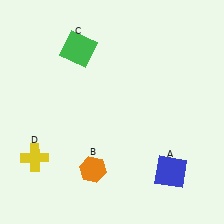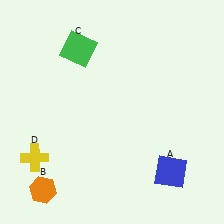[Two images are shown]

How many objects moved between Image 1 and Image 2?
1 object moved between the two images.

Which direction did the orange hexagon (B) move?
The orange hexagon (B) moved left.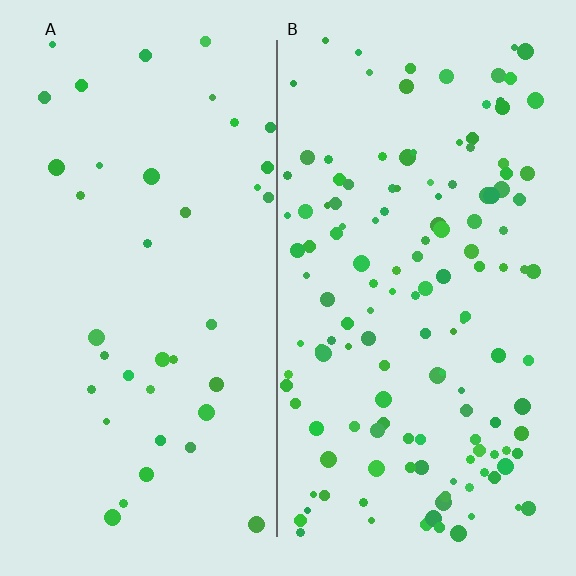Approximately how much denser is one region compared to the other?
Approximately 3.5× — region B over region A.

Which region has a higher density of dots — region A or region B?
B (the right).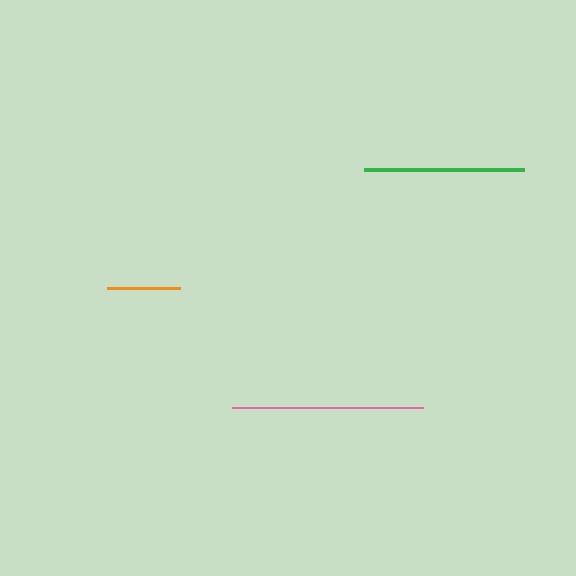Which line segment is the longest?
The pink line is the longest at approximately 191 pixels.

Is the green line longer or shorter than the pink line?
The pink line is longer than the green line.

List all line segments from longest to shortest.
From longest to shortest: pink, green, orange.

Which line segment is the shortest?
The orange line is the shortest at approximately 73 pixels.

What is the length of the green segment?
The green segment is approximately 160 pixels long.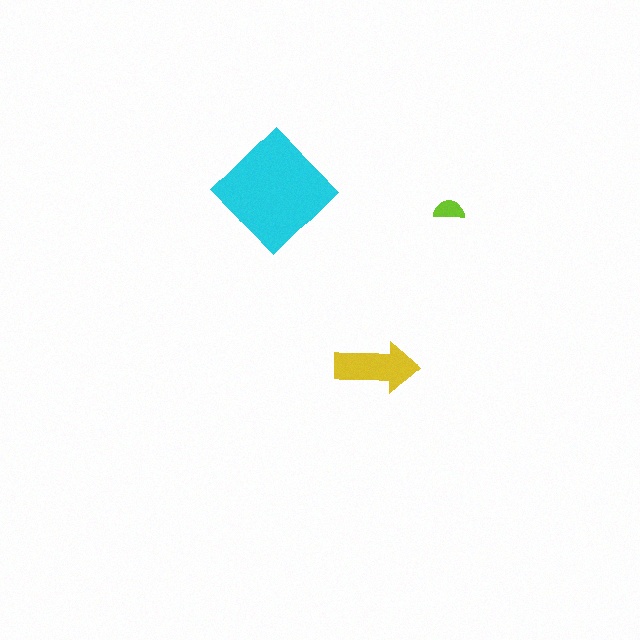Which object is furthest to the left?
The cyan diamond is leftmost.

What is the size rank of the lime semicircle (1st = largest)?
3rd.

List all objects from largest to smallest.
The cyan diamond, the yellow arrow, the lime semicircle.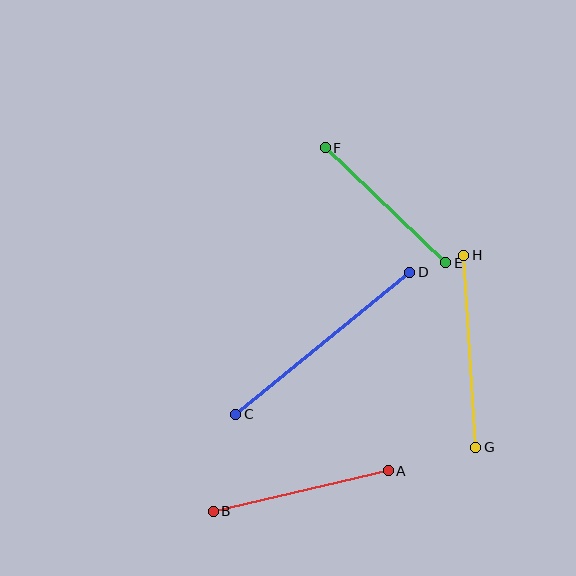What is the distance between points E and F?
The distance is approximately 166 pixels.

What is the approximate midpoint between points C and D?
The midpoint is at approximately (323, 343) pixels.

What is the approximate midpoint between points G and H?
The midpoint is at approximately (470, 351) pixels.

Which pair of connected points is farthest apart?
Points C and D are farthest apart.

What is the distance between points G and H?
The distance is approximately 192 pixels.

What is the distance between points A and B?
The distance is approximately 180 pixels.